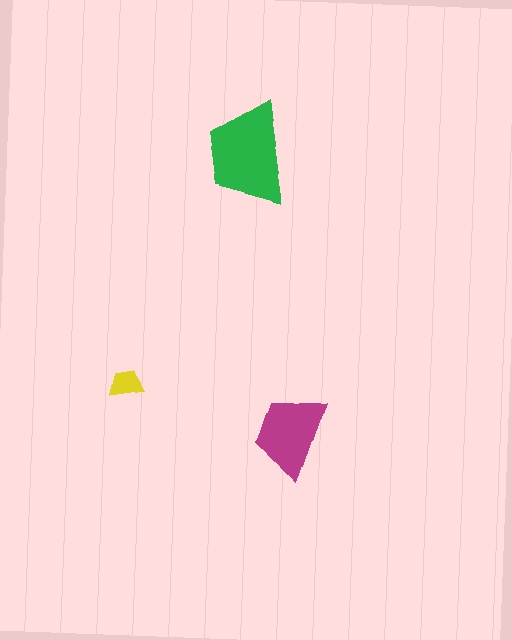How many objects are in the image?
There are 3 objects in the image.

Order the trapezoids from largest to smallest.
the green one, the magenta one, the yellow one.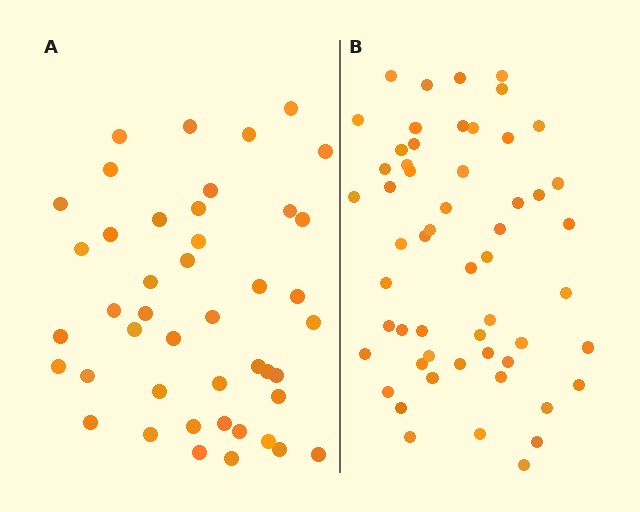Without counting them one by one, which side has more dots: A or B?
Region B (the right region) has more dots.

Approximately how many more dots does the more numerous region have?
Region B has roughly 12 or so more dots than region A.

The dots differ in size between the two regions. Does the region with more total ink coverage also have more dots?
No. Region A has more total ink coverage because its dots are larger, but region B actually contains more individual dots. Total area can be misleading — the number of items is what matters here.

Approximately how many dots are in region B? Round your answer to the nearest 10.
About 60 dots. (The exact count is 55, which rounds to 60.)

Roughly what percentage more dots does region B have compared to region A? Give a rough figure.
About 25% more.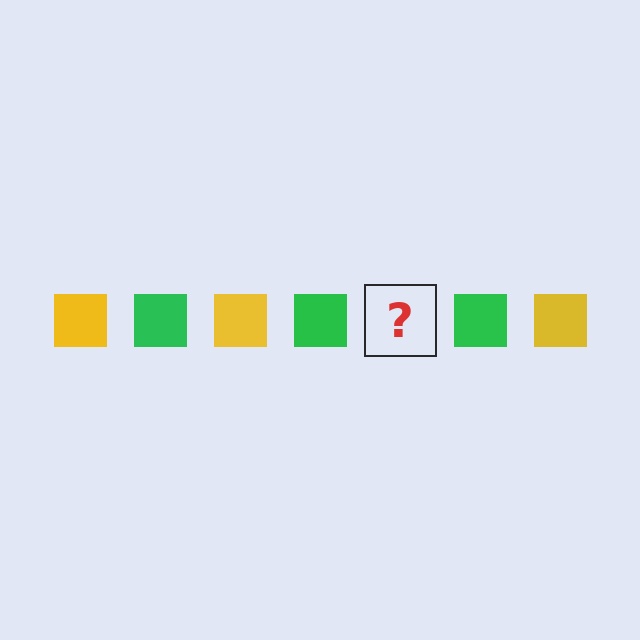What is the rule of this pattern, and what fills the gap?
The rule is that the pattern cycles through yellow, green squares. The gap should be filled with a yellow square.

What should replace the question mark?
The question mark should be replaced with a yellow square.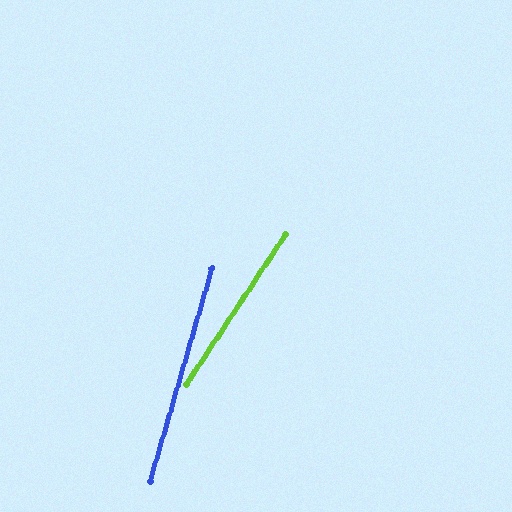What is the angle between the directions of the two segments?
Approximately 17 degrees.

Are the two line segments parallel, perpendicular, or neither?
Neither parallel nor perpendicular — they differ by about 17°.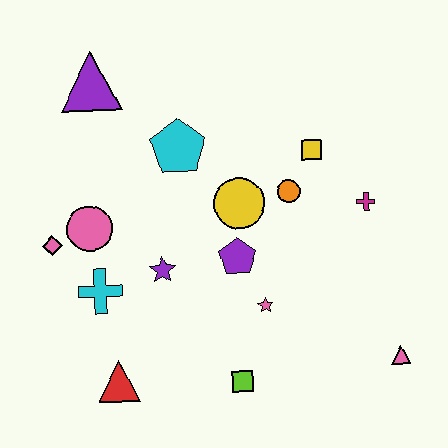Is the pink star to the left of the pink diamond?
No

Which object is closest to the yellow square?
The orange circle is closest to the yellow square.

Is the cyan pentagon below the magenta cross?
No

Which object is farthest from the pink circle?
The pink triangle is farthest from the pink circle.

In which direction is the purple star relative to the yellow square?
The purple star is to the left of the yellow square.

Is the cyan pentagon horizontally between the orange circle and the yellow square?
No